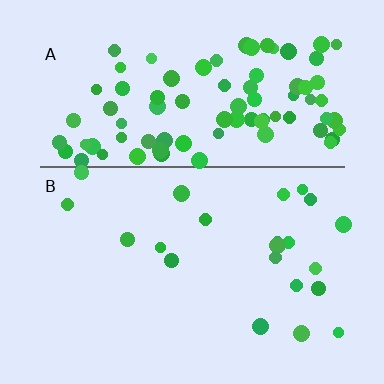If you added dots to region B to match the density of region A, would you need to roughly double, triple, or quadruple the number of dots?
Approximately quadruple.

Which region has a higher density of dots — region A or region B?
A (the top).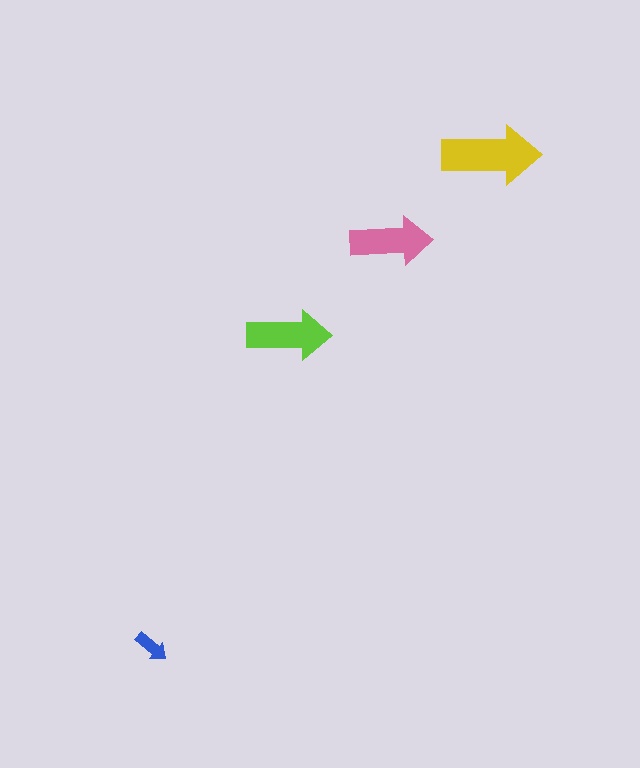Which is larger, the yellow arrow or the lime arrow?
The yellow one.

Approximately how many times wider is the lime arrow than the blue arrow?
About 2.5 times wider.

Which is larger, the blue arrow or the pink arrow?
The pink one.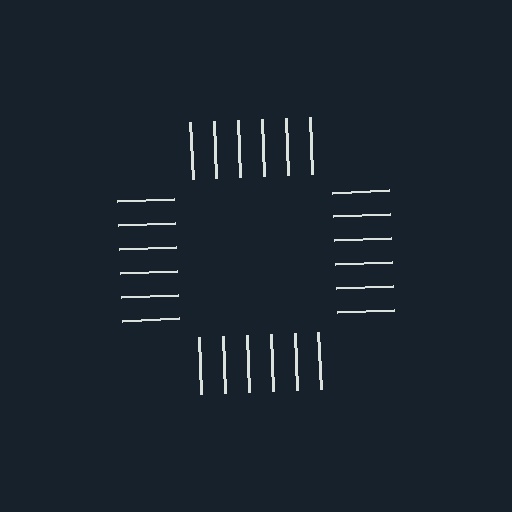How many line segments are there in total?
24 — 6 along each of the 4 edges.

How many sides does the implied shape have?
4 sides — the line-ends trace a square.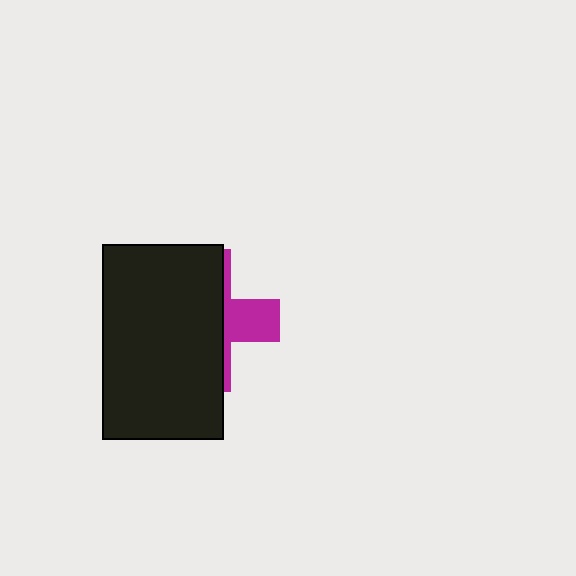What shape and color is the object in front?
The object in front is a black rectangle.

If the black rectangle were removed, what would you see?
You would see the complete magenta cross.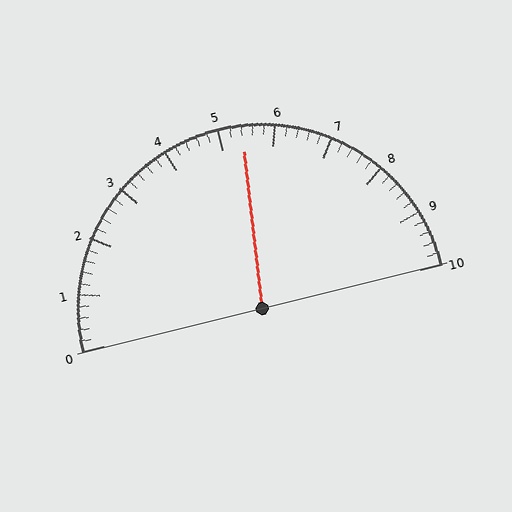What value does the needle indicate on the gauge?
The needle indicates approximately 5.4.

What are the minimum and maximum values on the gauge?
The gauge ranges from 0 to 10.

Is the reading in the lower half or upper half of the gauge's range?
The reading is in the upper half of the range (0 to 10).